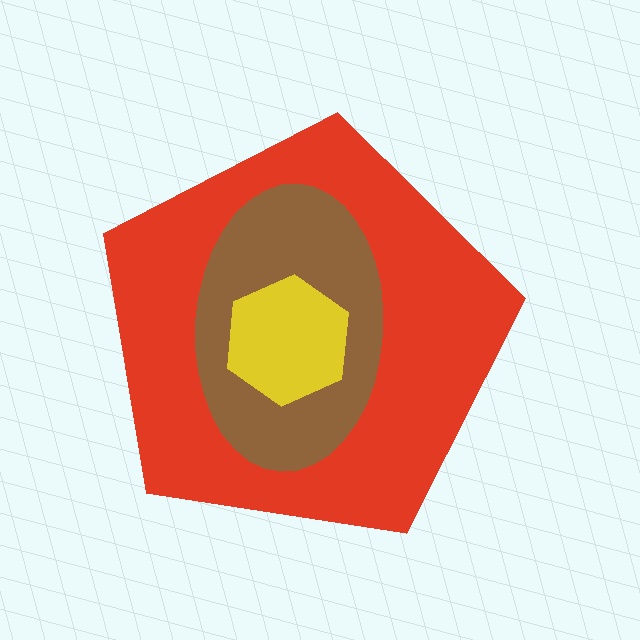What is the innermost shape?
The yellow hexagon.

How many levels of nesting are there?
3.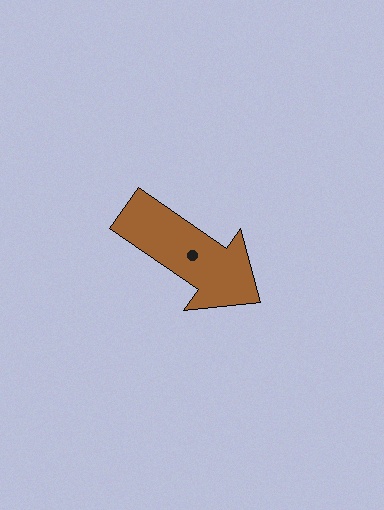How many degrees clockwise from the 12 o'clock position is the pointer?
Approximately 125 degrees.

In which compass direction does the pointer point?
Southeast.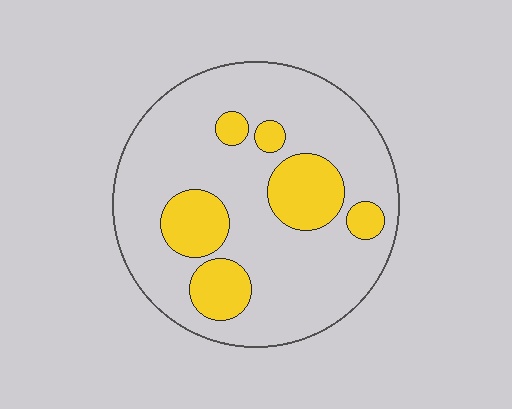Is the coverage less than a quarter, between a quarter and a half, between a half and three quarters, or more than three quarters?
Less than a quarter.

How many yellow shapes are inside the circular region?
6.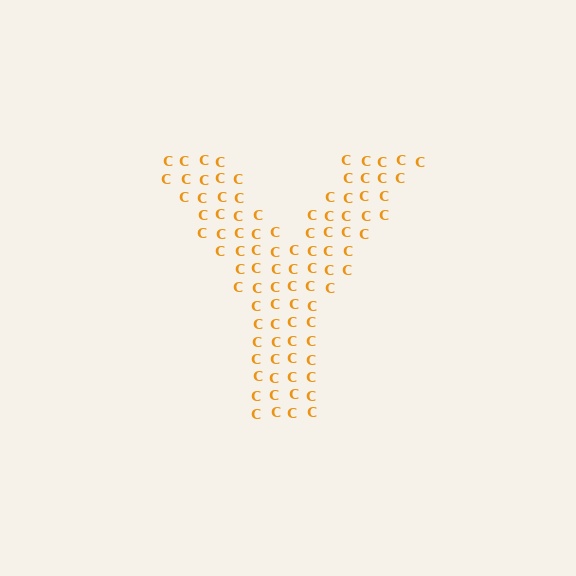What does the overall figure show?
The overall figure shows the letter Y.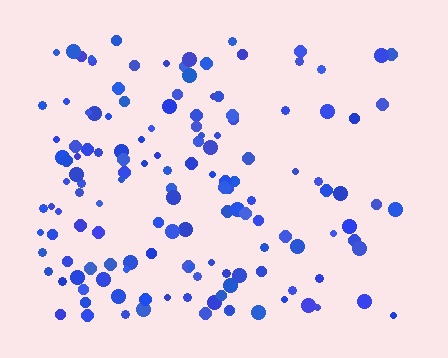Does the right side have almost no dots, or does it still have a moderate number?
Still a moderate number, just noticeably fewer than the left.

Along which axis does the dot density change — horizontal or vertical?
Horizontal.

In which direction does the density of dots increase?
From right to left, with the left side densest.